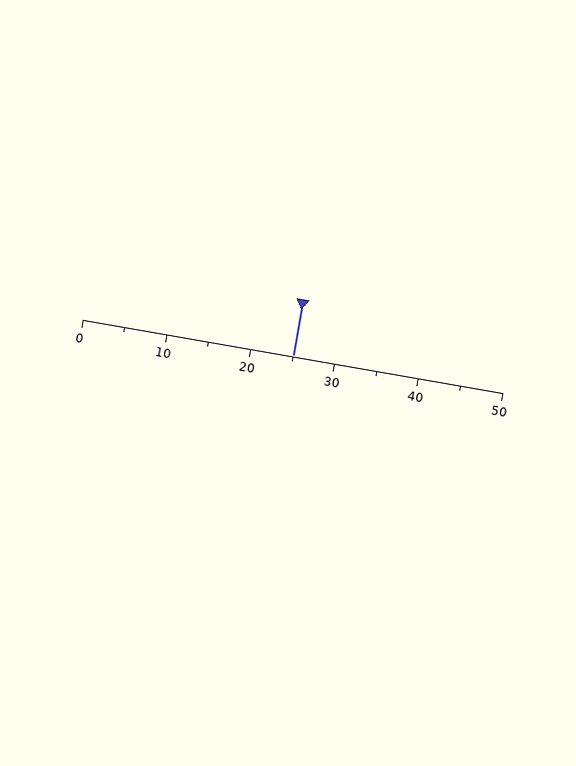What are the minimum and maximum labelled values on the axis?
The axis runs from 0 to 50.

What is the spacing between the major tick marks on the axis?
The major ticks are spaced 10 apart.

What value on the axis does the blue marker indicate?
The marker indicates approximately 25.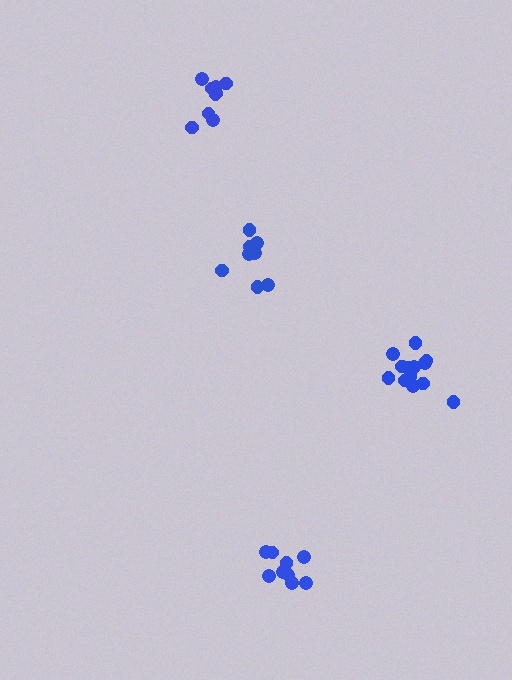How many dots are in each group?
Group 1: 13 dots, Group 2: 9 dots, Group 3: 9 dots, Group 4: 10 dots (41 total).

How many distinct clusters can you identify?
There are 4 distinct clusters.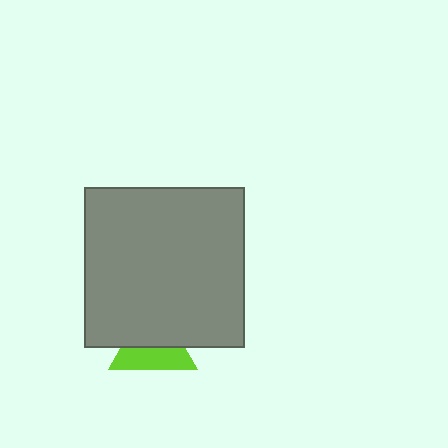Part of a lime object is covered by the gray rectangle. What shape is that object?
It is a triangle.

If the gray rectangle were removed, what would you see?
You would see the complete lime triangle.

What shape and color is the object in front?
The object in front is a gray rectangle.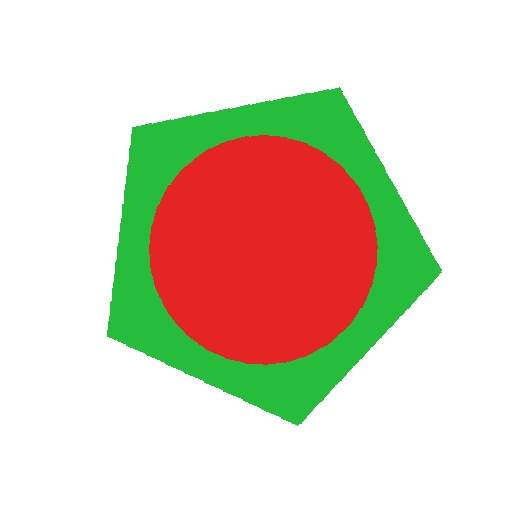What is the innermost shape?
The red circle.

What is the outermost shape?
The green pentagon.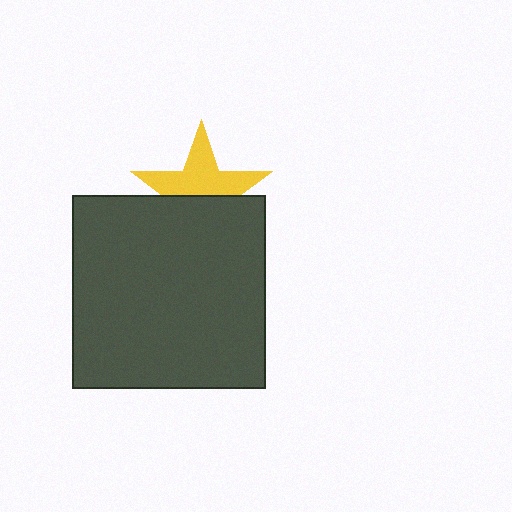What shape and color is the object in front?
The object in front is a dark gray square.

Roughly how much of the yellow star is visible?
About half of it is visible (roughly 55%).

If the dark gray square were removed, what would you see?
You would see the complete yellow star.